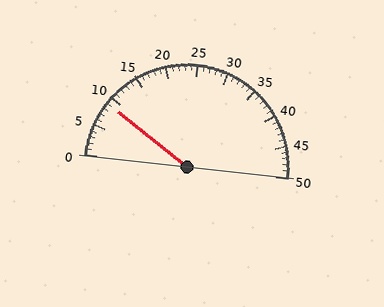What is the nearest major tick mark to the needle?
The nearest major tick mark is 10.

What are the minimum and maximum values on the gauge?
The gauge ranges from 0 to 50.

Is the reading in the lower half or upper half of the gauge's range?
The reading is in the lower half of the range (0 to 50).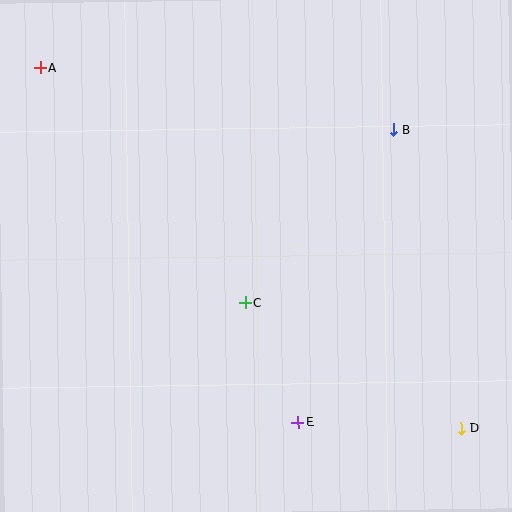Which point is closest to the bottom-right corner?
Point D is closest to the bottom-right corner.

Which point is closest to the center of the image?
Point C at (245, 303) is closest to the center.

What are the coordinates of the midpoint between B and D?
The midpoint between B and D is at (428, 279).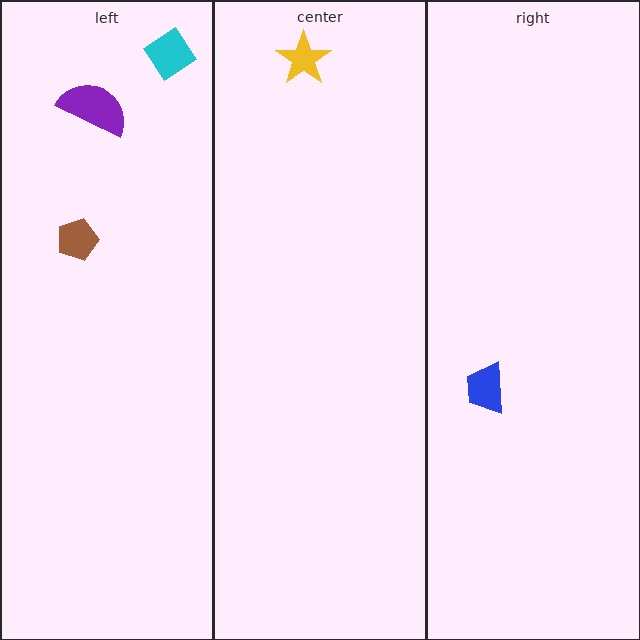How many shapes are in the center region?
1.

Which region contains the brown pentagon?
The left region.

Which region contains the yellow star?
The center region.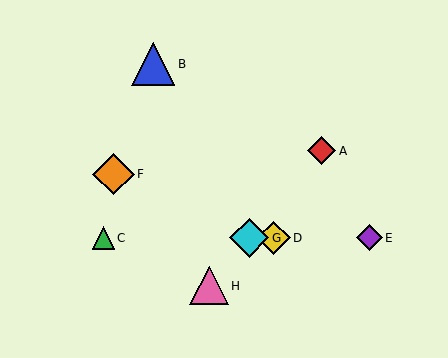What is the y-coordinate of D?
Object D is at y≈238.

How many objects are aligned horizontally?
4 objects (C, D, E, G) are aligned horizontally.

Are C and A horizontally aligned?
No, C is at y≈238 and A is at y≈151.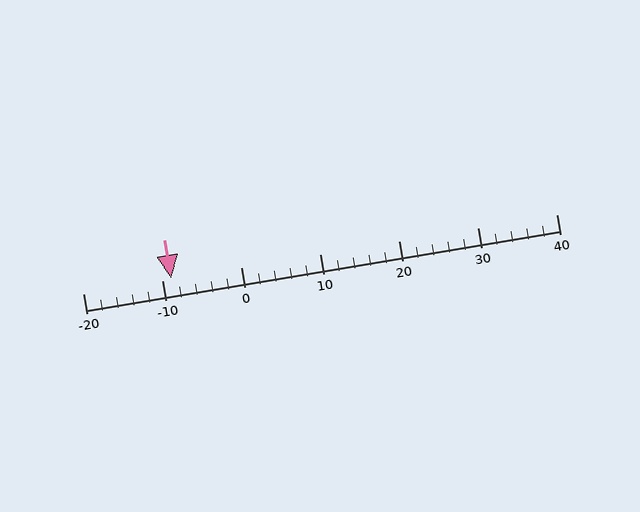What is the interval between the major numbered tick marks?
The major tick marks are spaced 10 units apart.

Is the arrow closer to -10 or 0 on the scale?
The arrow is closer to -10.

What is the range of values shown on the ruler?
The ruler shows values from -20 to 40.